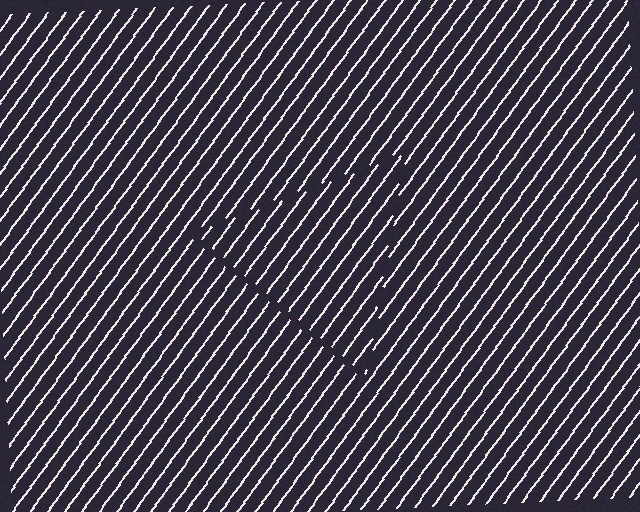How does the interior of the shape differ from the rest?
The interior of the shape contains the same grating, shifted by half a period — the contour is defined by the phase discontinuity where line-ends from the inner and outer gratings abut.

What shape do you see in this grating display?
An illusory triangle. The interior of the shape contains the same grating, shifted by half a period — the contour is defined by the phase discontinuity where line-ends from the inner and outer gratings abut.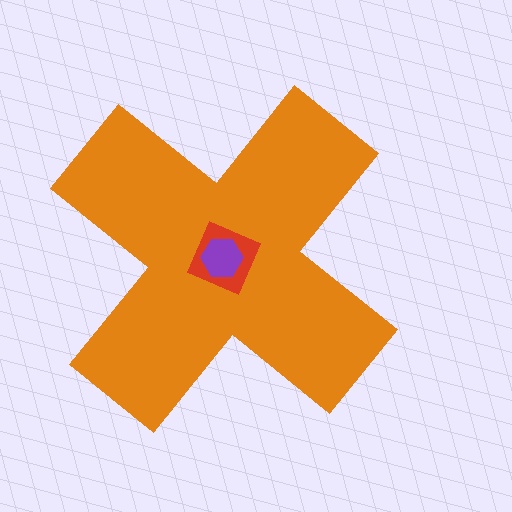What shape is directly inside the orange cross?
The red square.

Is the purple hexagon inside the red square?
Yes.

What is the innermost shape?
The purple hexagon.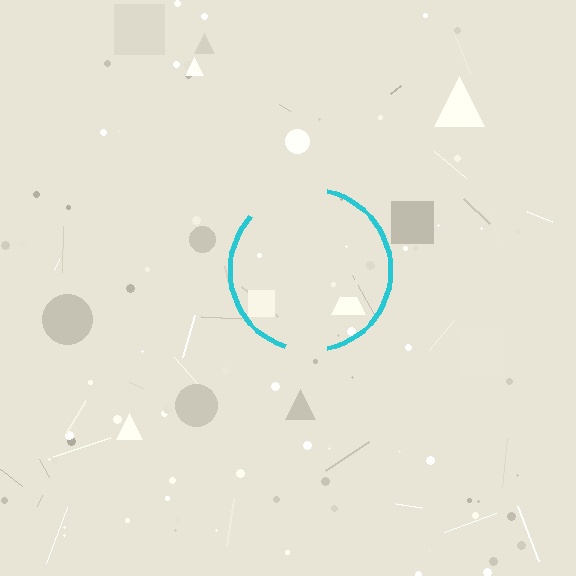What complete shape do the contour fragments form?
The contour fragments form a circle.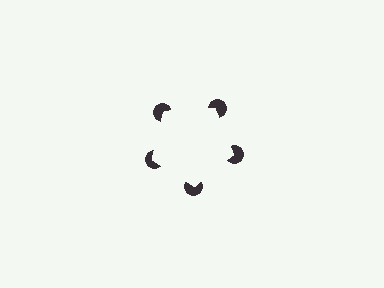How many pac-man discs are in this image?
There are 5 — one at each vertex of the illusory pentagon.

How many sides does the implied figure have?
5 sides.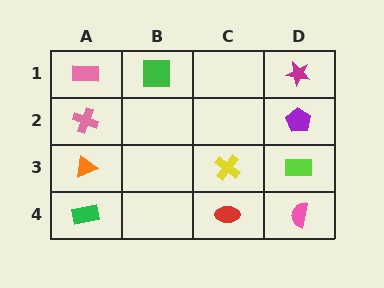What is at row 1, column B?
A green square.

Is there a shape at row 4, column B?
No, that cell is empty.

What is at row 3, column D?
A lime rectangle.